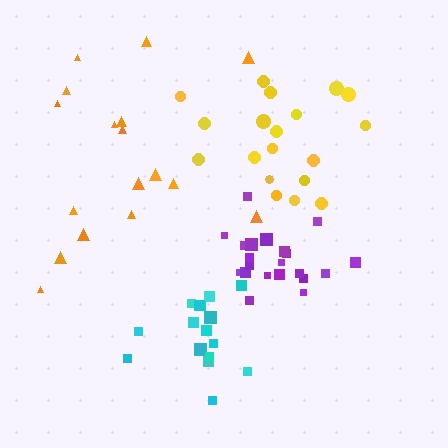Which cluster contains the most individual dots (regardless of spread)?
Purple (21).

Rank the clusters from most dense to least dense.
purple, cyan, yellow, orange.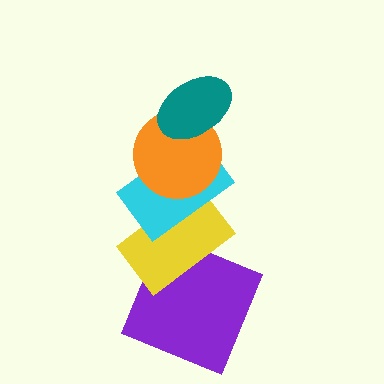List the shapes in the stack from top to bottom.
From top to bottom: the teal ellipse, the orange circle, the cyan rectangle, the yellow rectangle, the purple square.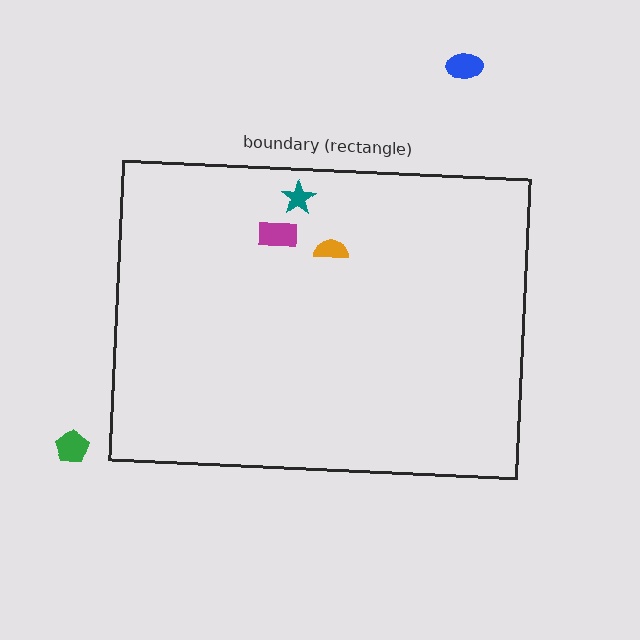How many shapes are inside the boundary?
3 inside, 2 outside.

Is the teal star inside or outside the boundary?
Inside.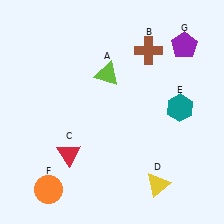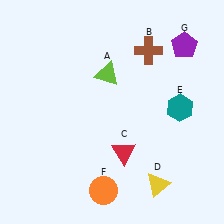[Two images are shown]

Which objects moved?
The objects that moved are: the red triangle (C), the orange circle (F).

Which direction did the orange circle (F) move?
The orange circle (F) moved right.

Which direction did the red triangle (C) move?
The red triangle (C) moved right.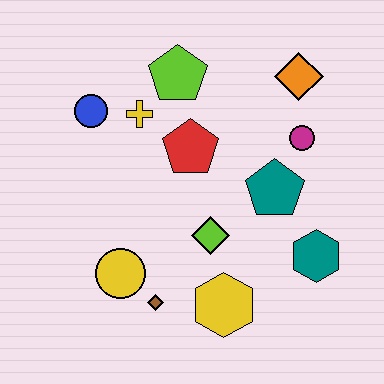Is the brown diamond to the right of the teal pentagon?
No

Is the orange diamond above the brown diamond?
Yes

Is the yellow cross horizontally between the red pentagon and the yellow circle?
Yes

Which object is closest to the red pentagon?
The yellow cross is closest to the red pentagon.